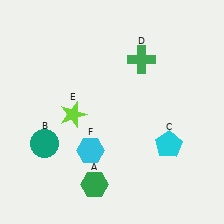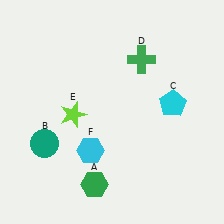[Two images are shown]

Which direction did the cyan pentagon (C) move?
The cyan pentagon (C) moved up.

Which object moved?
The cyan pentagon (C) moved up.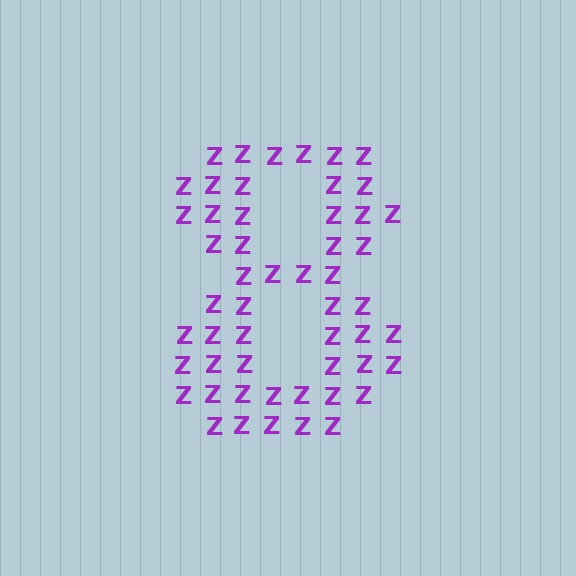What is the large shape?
The large shape is the digit 8.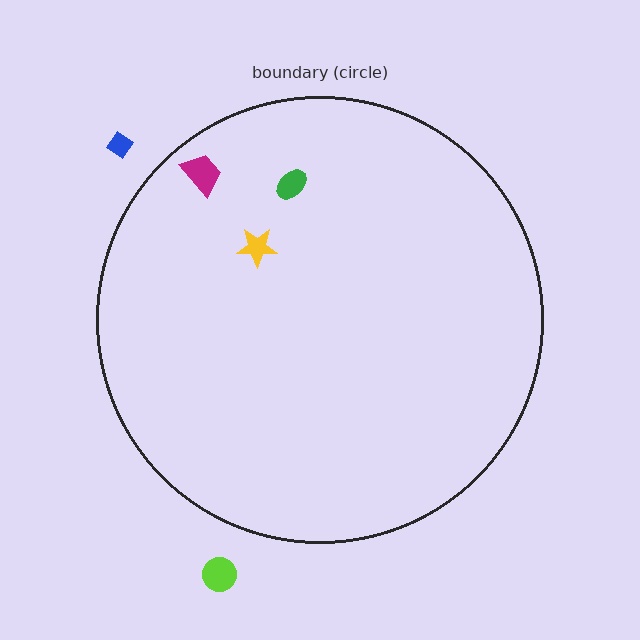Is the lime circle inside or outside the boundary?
Outside.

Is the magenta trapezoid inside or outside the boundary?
Inside.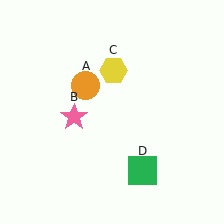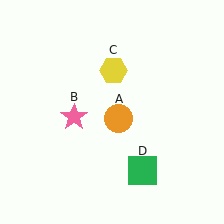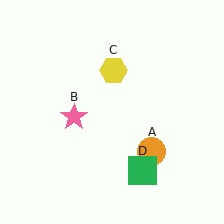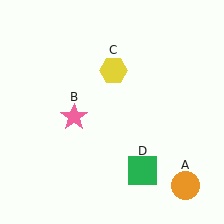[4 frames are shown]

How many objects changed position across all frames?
1 object changed position: orange circle (object A).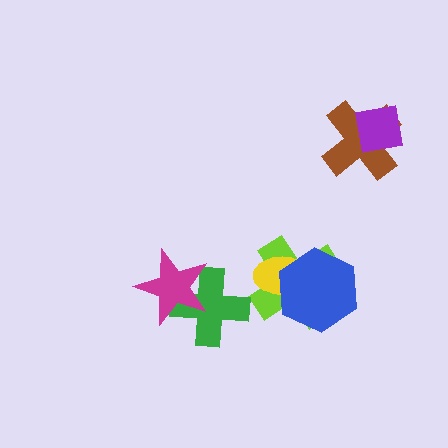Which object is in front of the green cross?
The magenta star is in front of the green cross.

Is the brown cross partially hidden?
Yes, it is partially covered by another shape.